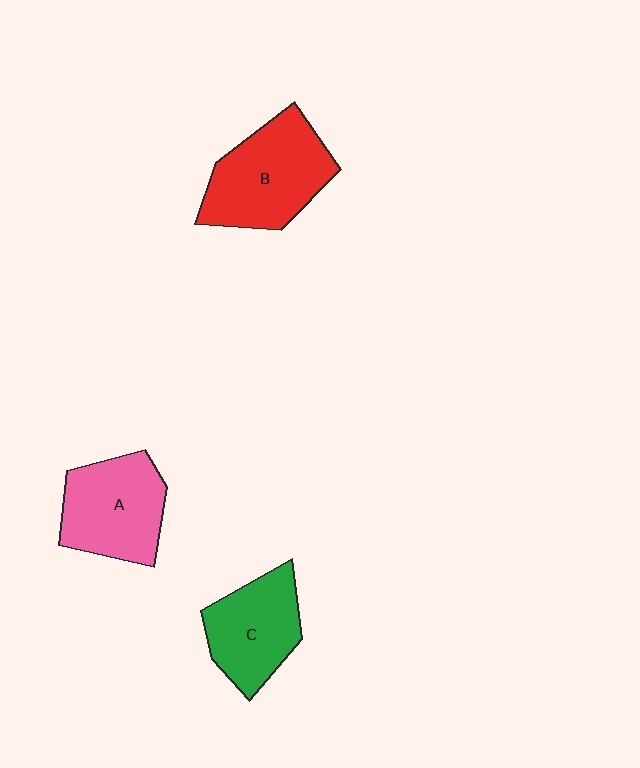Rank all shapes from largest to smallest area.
From largest to smallest: B (red), A (pink), C (green).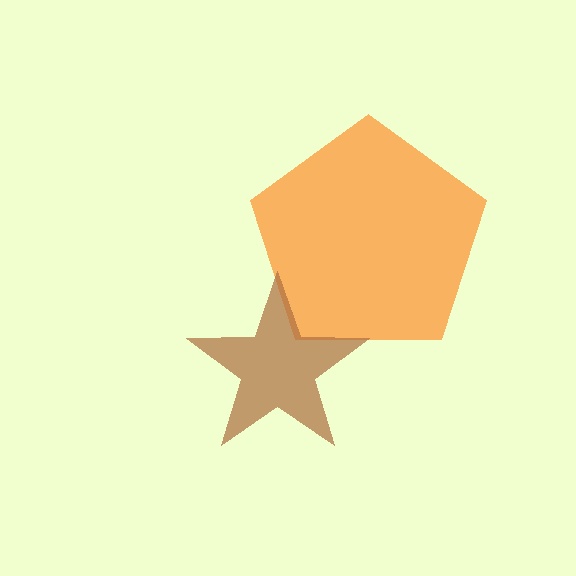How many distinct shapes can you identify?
There are 2 distinct shapes: an orange pentagon, a brown star.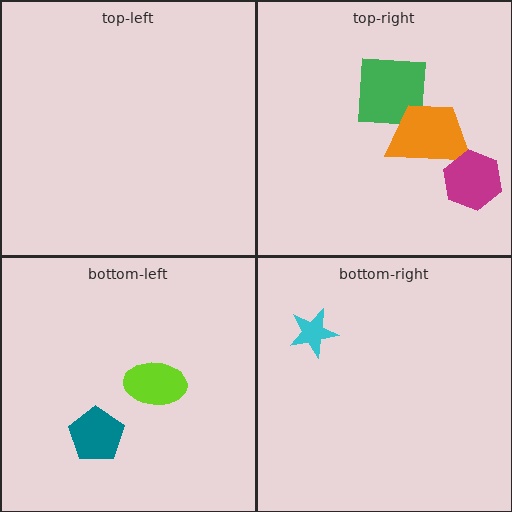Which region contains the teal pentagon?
The bottom-left region.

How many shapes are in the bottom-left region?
2.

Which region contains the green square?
The top-right region.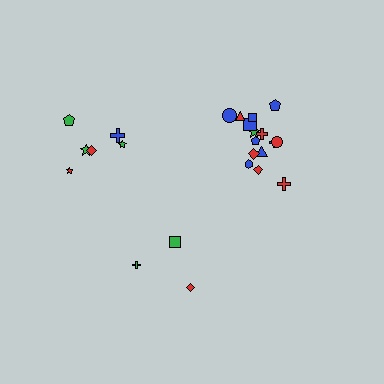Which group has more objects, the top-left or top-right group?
The top-right group.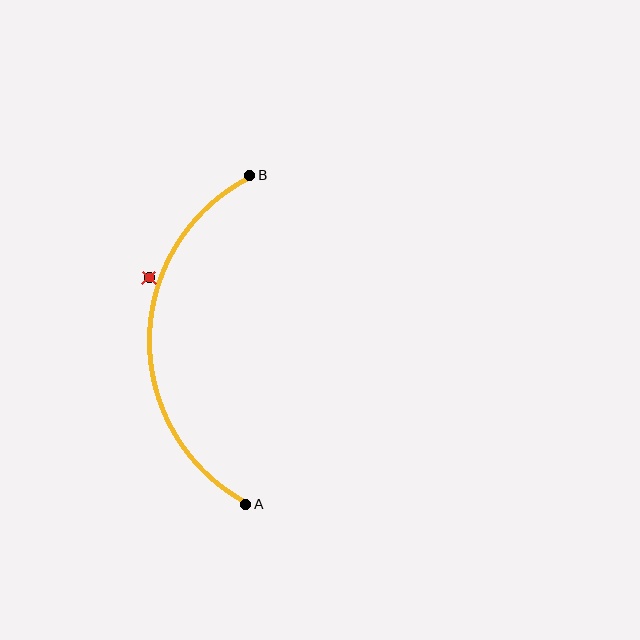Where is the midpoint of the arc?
The arc midpoint is the point on the curve farthest from the straight line joining A and B. It sits to the left of that line.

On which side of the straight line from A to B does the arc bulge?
The arc bulges to the left of the straight line connecting A and B.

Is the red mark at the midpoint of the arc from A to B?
No — the red mark does not lie on the arc at all. It sits slightly outside the curve.